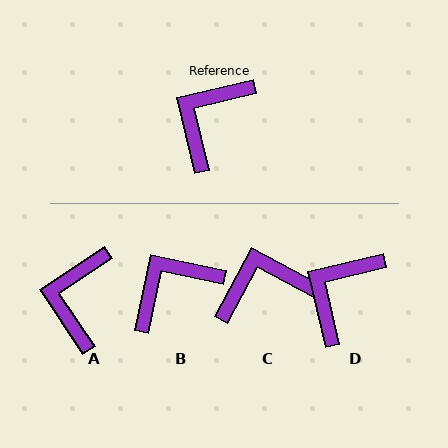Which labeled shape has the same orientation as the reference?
D.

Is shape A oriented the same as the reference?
No, it is off by about 21 degrees.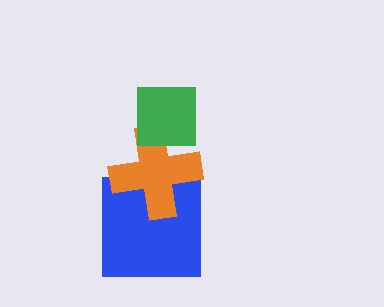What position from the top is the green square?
The green square is 1st from the top.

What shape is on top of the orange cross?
The green square is on top of the orange cross.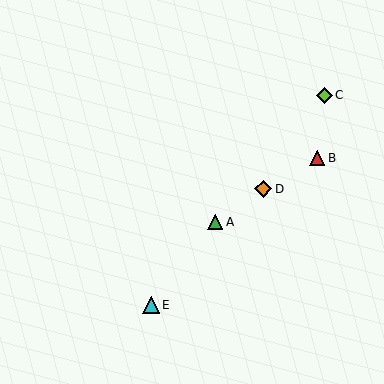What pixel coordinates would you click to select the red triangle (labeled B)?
Click at (317, 158) to select the red triangle B.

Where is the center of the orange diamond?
The center of the orange diamond is at (263, 189).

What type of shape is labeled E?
Shape E is a cyan triangle.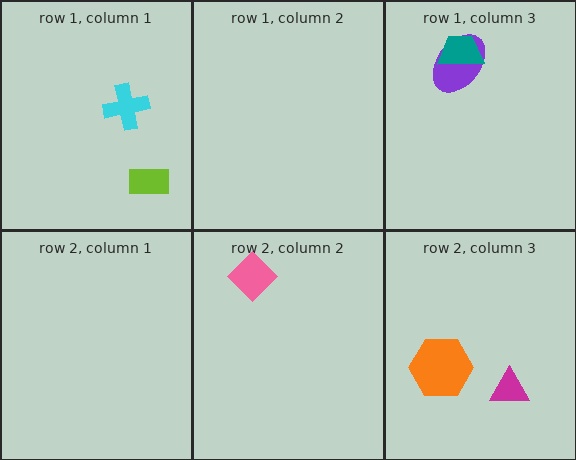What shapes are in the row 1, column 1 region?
The cyan cross, the lime rectangle.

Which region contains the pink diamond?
The row 2, column 2 region.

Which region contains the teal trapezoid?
The row 1, column 3 region.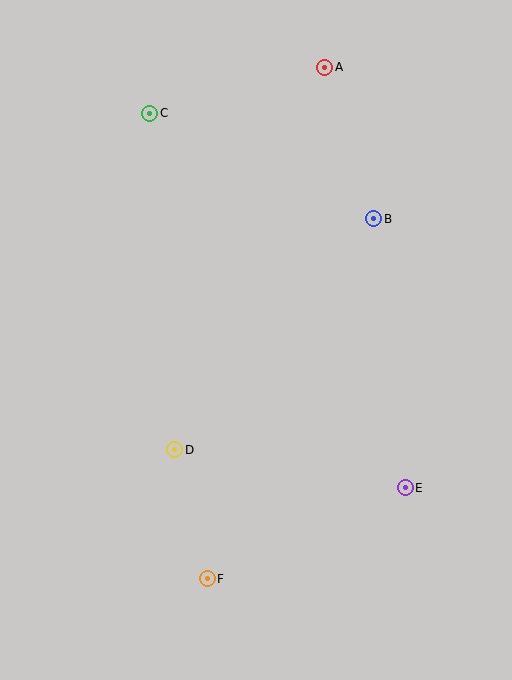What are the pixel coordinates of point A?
Point A is at (325, 67).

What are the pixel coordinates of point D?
Point D is at (175, 450).